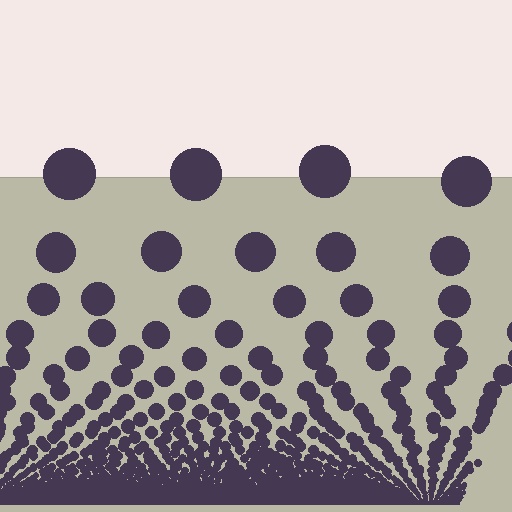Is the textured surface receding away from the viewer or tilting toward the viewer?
The surface appears to tilt toward the viewer. Texture elements get larger and sparser toward the top.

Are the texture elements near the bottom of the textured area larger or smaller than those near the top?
Smaller. The gradient is inverted — elements near the bottom are smaller and denser.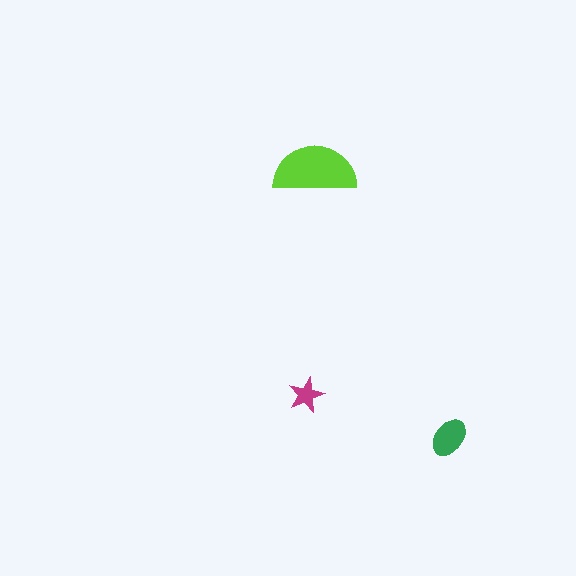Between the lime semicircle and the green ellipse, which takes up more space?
The lime semicircle.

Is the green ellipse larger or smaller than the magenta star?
Larger.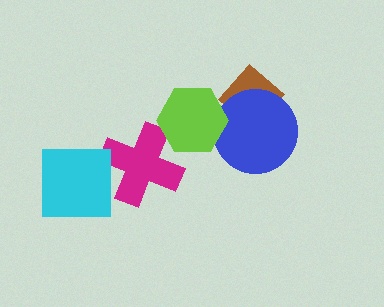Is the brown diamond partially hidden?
Yes, it is partially covered by another shape.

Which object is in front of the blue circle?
The lime hexagon is in front of the blue circle.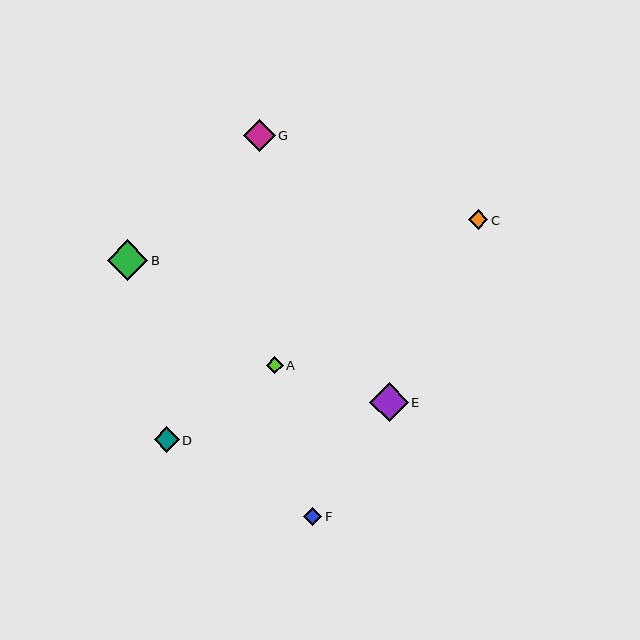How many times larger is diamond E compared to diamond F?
Diamond E is approximately 2.1 times the size of diamond F.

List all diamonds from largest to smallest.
From largest to smallest: B, E, G, D, C, F, A.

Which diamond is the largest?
Diamond B is the largest with a size of approximately 41 pixels.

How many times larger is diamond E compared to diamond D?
Diamond E is approximately 1.5 times the size of diamond D.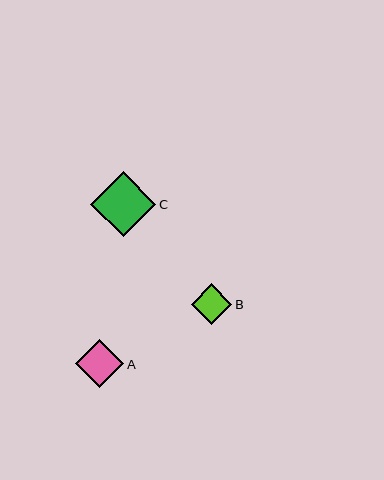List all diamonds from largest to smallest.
From largest to smallest: C, A, B.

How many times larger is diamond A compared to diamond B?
Diamond A is approximately 1.2 times the size of diamond B.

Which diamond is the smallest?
Diamond B is the smallest with a size of approximately 41 pixels.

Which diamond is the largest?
Diamond C is the largest with a size of approximately 65 pixels.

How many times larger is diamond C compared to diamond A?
Diamond C is approximately 1.4 times the size of diamond A.